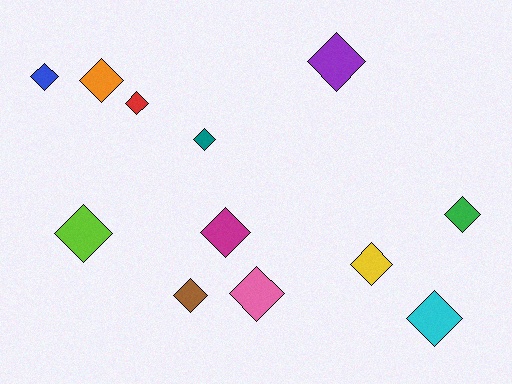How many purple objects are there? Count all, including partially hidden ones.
There is 1 purple object.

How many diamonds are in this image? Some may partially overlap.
There are 12 diamonds.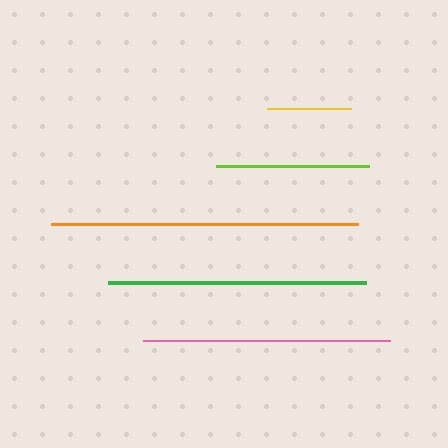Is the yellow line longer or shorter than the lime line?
The lime line is longer than the yellow line.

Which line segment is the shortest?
The yellow line is the shortest at approximately 83 pixels.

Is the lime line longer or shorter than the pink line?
The pink line is longer than the lime line.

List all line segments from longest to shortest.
From longest to shortest: orange, green, pink, lime, yellow.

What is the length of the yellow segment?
The yellow segment is approximately 83 pixels long.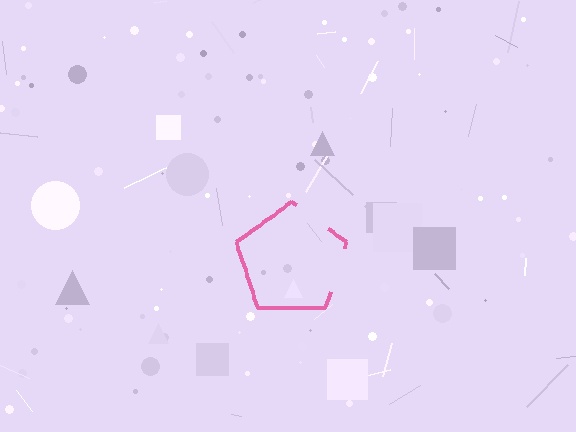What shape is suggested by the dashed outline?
The dashed outline suggests a pentagon.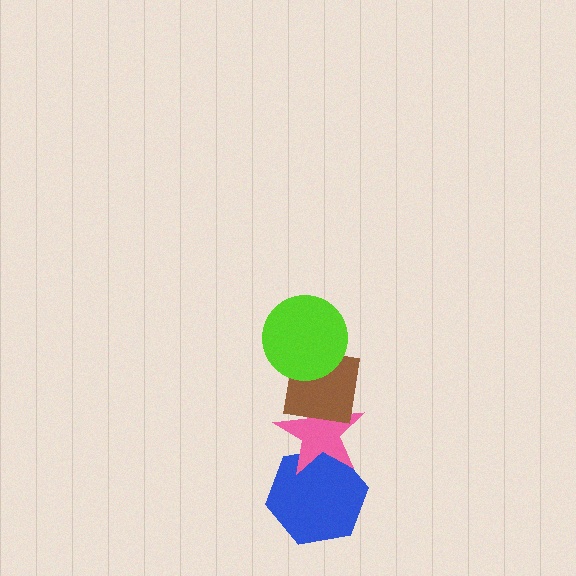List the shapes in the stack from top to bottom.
From top to bottom: the lime circle, the brown square, the pink star, the blue hexagon.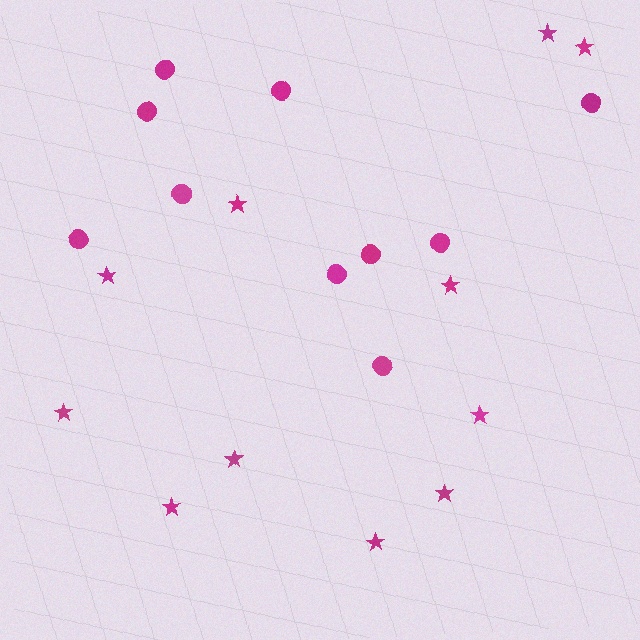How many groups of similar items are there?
There are 2 groups: one group of stars (11) and one group of circles (10).